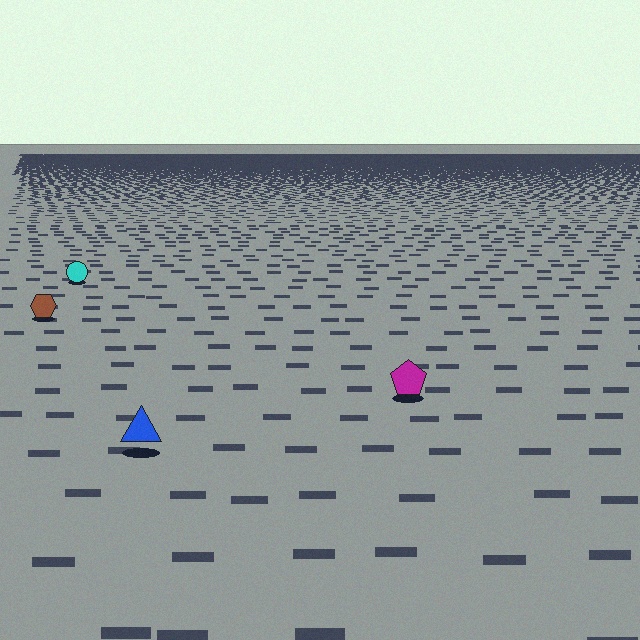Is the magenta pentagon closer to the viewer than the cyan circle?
Yes. The magenta pentagon is closer — you can tell from the texture gradient: the ground texture is coarser near it.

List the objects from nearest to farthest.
From nearest to farthest: the blue triangle, the magenta pentagon, the brown hexagon, the cyan circle.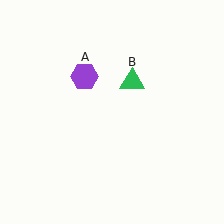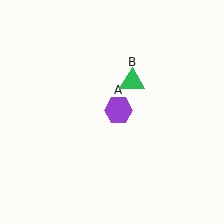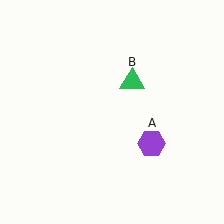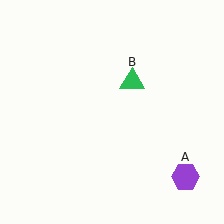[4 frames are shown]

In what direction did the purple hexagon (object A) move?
The purple hexagon (object A) moved down and to the right.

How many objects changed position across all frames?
1 object changed position: purple hexagon (object A).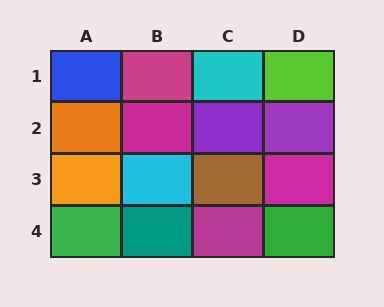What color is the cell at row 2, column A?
Orange.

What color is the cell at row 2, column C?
Purple.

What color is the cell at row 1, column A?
Blue.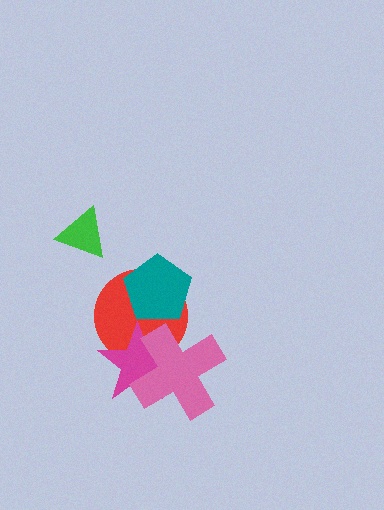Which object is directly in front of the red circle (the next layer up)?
The teal pentagon is directly in front of the red circle.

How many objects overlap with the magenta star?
2 objects overlap with the magenta star.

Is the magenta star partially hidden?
Yes, it is partially covered by another shape.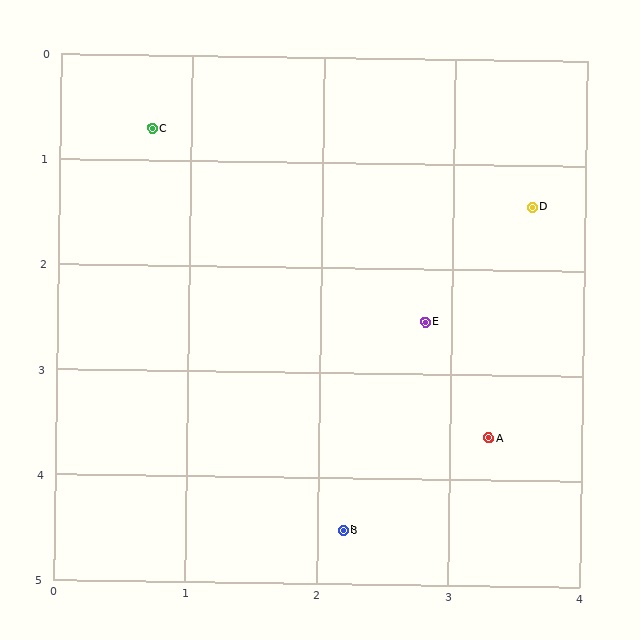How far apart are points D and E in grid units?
Points D and E are about 1.4 grid units apart.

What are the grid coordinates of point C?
Point C is at approximately (0.7, 0.7).